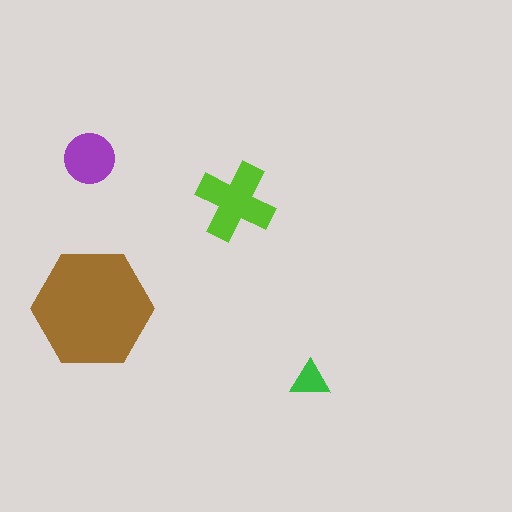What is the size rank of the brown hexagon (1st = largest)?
1st.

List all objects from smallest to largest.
The green triangle, the purple circle, the lime cross, the brown hexagon.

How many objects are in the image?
There are 4 objects in the image.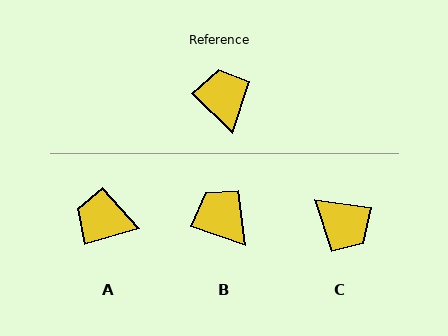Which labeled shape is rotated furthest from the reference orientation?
C, about 144 degrees away.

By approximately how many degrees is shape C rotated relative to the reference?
Approximately 144 degrees clockwise.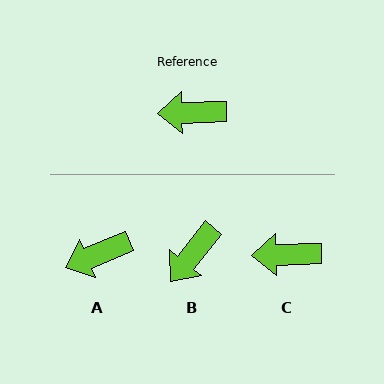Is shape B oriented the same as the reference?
No, it is off by about 50 degrees.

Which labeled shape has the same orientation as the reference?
C.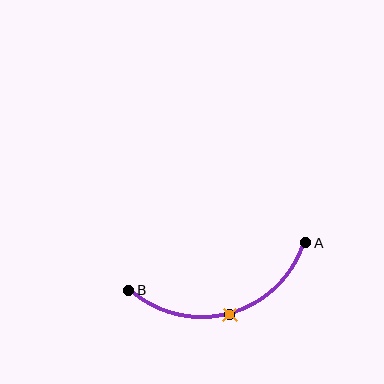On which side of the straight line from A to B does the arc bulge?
The arc bulges below the straight line connecting A and B.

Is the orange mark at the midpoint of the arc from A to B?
Yes. The orange mark lies on the arc at equal arc-length from both A and B — it is the arc midpoint.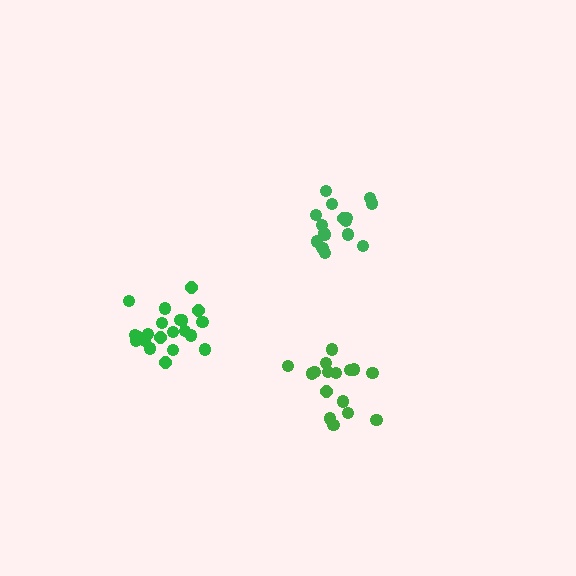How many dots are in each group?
Group 1: 16 dots, Group 2: 21 dots, Group 3: 16 dots (53 total).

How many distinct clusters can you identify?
There are 3 distinct clusters.